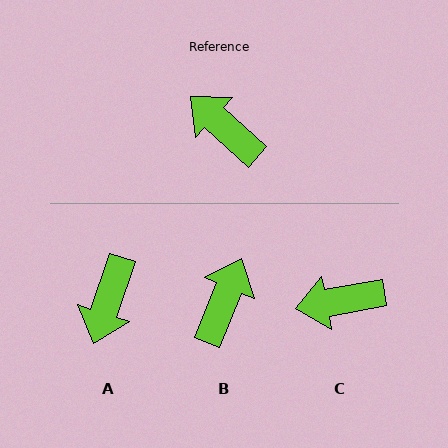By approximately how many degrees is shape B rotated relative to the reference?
Approximately 70 degrees clockwise.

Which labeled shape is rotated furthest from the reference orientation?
A, about 114 degrees away.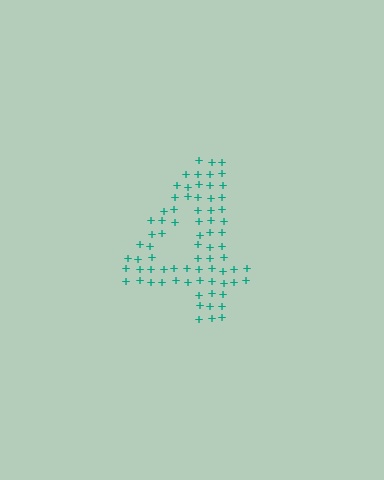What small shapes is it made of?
It is made of small plus signs.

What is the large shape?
The large shape is the digit 4.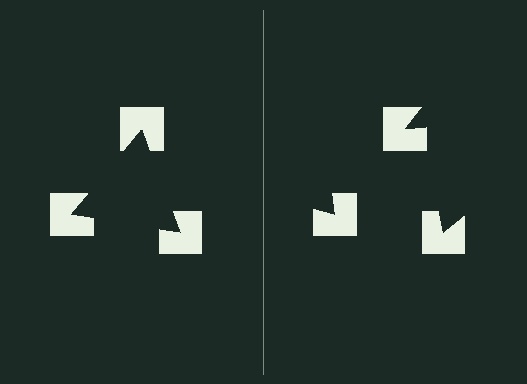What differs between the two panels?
The notched squares are positioned identically on both sides; only the wedge orientations differ. On the left they align to a triangle; on the right they are misaligned.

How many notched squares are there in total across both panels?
6 — 3 on each side.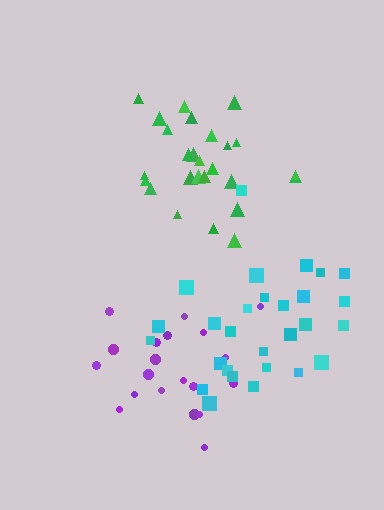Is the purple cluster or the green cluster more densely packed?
Green.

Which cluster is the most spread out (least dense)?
Purple.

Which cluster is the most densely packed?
Green.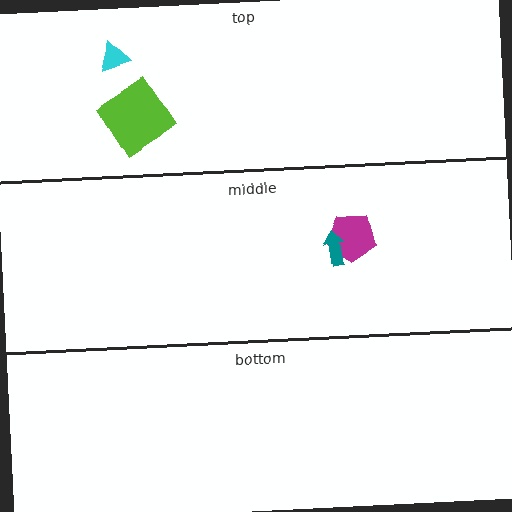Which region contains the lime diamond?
The top region.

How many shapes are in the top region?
2.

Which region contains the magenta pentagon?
The middle region.